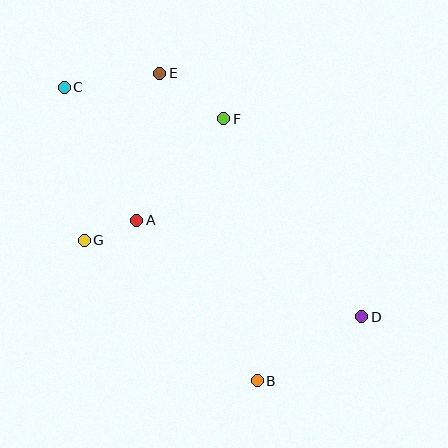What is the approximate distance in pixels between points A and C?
The distance between A and C is approximately 151 pixels.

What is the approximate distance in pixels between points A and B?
The distance between A and B is approximately 201 pixels.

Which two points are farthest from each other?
Points C and D are farthest from each other.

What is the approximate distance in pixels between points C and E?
The distance between C and E is approximately 97 pixels.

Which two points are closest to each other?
Points A and G are closest to each other.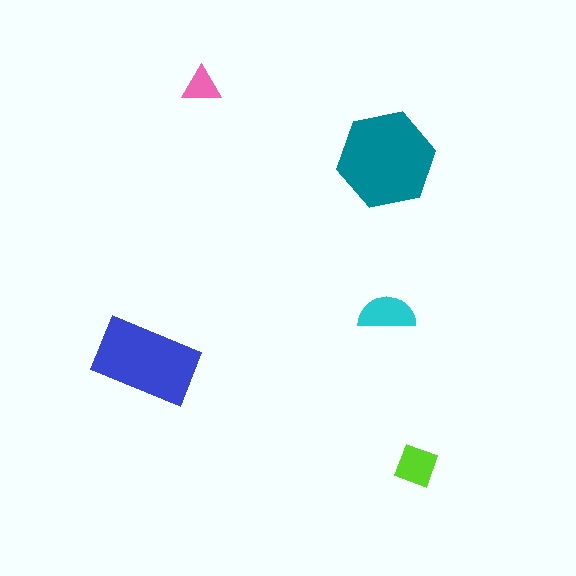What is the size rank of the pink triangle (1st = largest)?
5th.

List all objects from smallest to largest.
The pink triangle, the lime diamond, the cyan semicircle, the blue rectangle, the teal hexagon.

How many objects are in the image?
There are 5 objects in the image.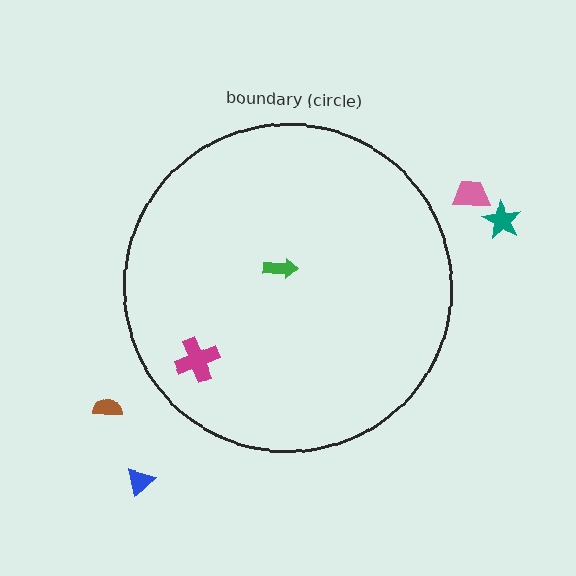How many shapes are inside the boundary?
2 inside, 4 outside.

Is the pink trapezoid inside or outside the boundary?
Outside.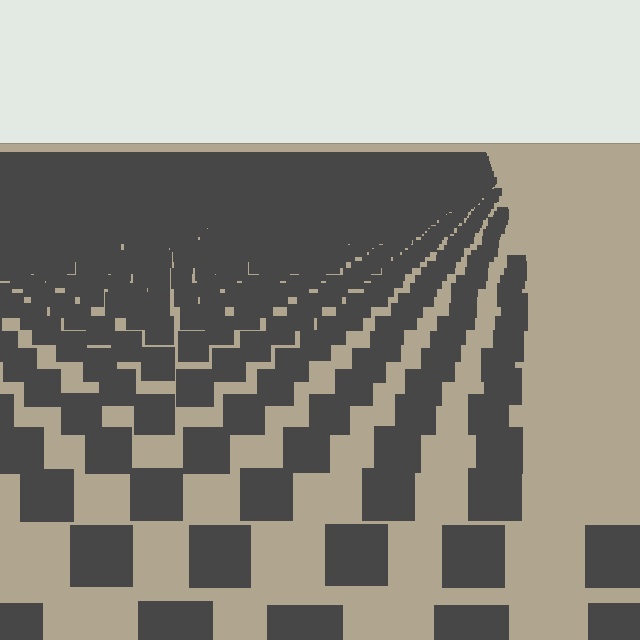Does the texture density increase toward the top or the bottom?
Density increases toward the top.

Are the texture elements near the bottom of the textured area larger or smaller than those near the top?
Larger. Near the bottom, elements are closer to the viewer and appear at a bigger on-screen size.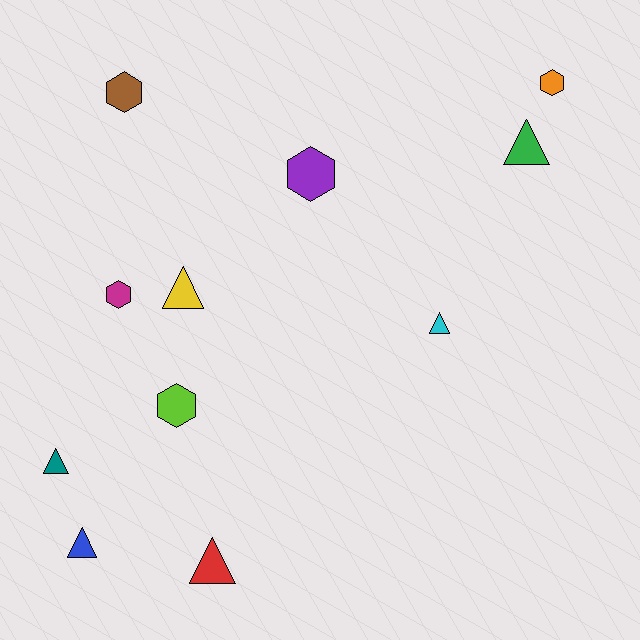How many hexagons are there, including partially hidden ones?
There are 5 hexagons.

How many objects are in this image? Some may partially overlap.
There are 11 objects.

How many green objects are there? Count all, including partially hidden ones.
There is 1 green object.